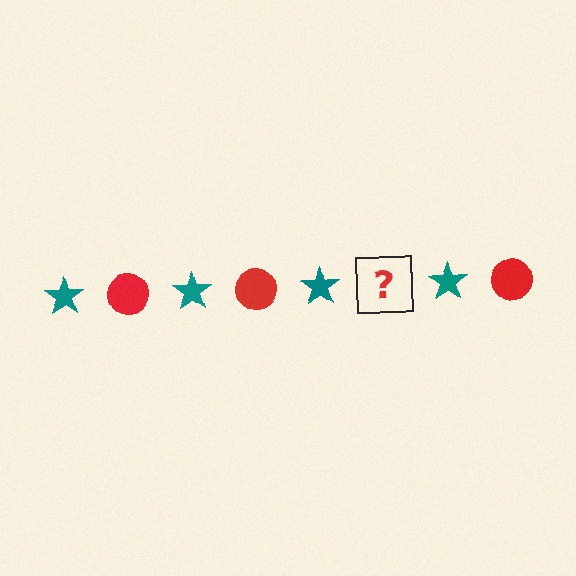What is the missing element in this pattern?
The missing element is a red circle.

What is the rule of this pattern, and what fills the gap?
The rule is that the pattern alternates between teal star and red circle. The gap should be filled with a red circle.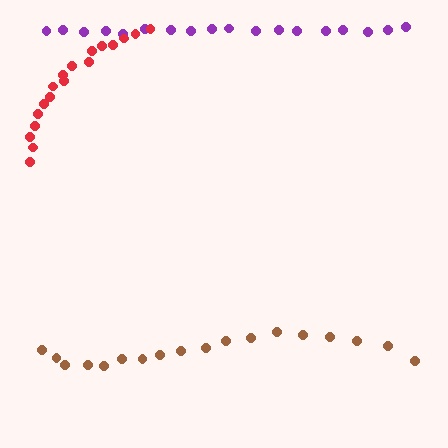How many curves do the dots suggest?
There are 3 distinct paths.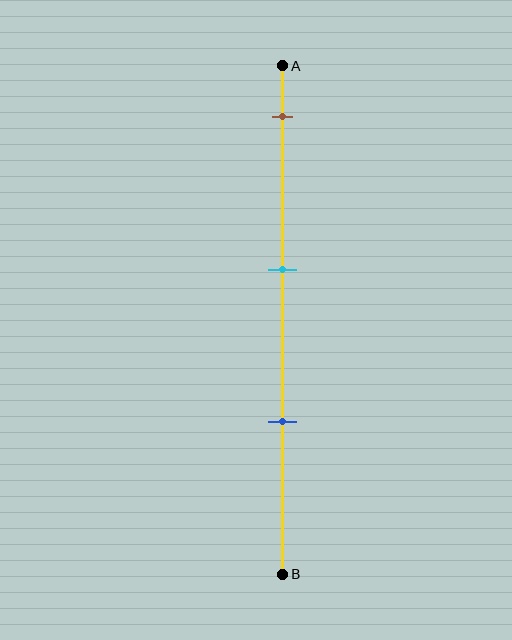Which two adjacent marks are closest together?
The cyan and blue marks are the closest adjacent pair.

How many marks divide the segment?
There are 3 marks dividing the segment.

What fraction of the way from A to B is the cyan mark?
The cyan mark is approximately 40% (0.4) of the way from A to B.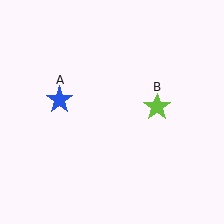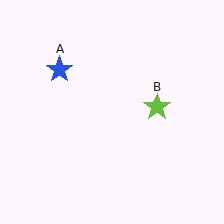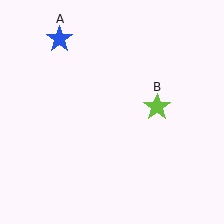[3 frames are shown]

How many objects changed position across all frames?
1 object changed position: blue star (object A).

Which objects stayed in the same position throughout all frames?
Lime star (object B) remained stationary.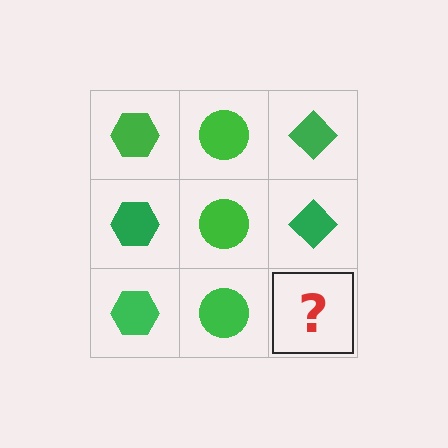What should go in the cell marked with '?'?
The missing cell should contain a green diamond.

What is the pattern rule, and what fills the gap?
The rule is that each column has a consistent shape. The gap should be filled with a green diamond.